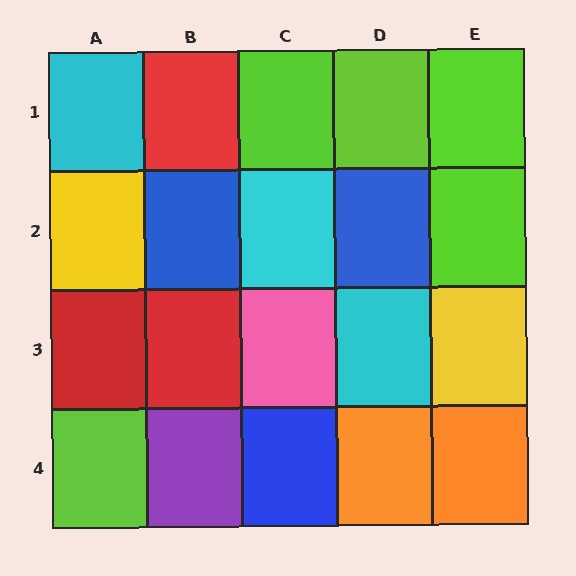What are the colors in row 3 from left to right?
Red, red, pink, cyan, yellow.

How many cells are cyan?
3 cells are cyan.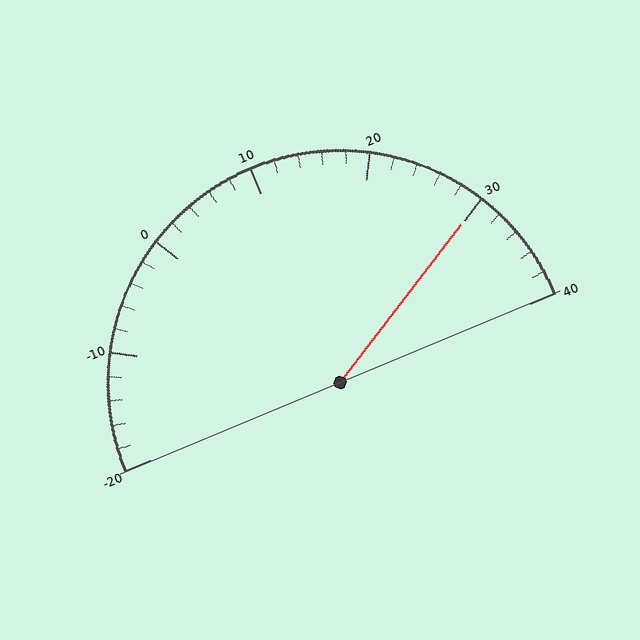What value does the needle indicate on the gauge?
The needle indicates approximately 30.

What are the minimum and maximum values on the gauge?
The gauge ranges from -20 to 40.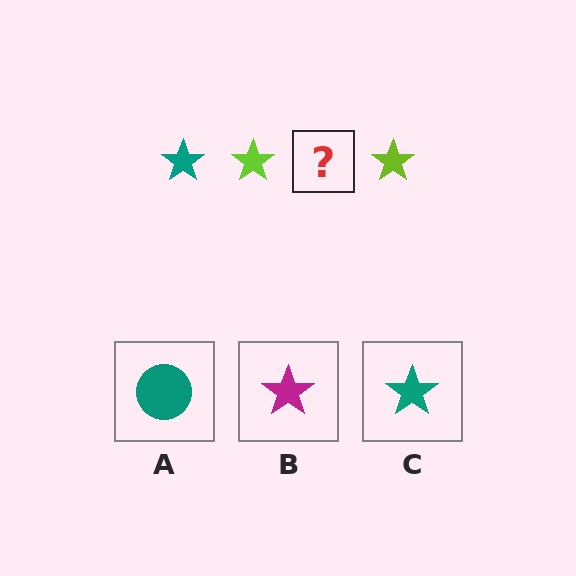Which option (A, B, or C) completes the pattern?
C.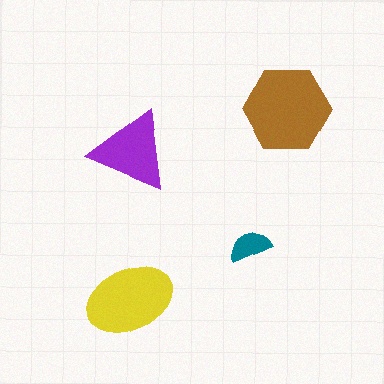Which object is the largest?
The brown hexagon.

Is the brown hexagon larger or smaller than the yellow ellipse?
Larger.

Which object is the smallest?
The teal semicircle.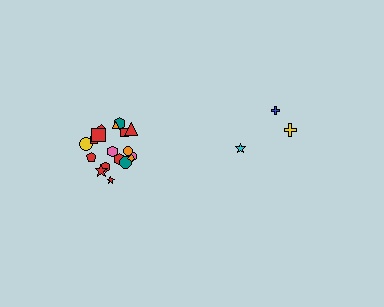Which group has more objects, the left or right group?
The left group.